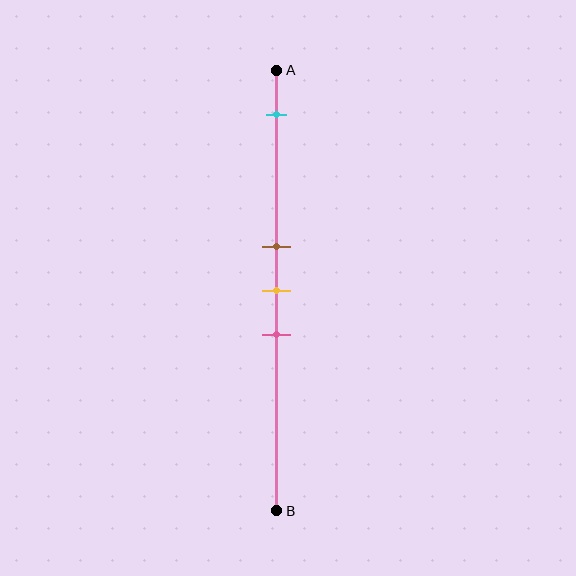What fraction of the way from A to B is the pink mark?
The pink mark is approximately 60% (0.6) of the way from A to B.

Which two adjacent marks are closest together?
The brown and yellow marks are the closest adjacent pair.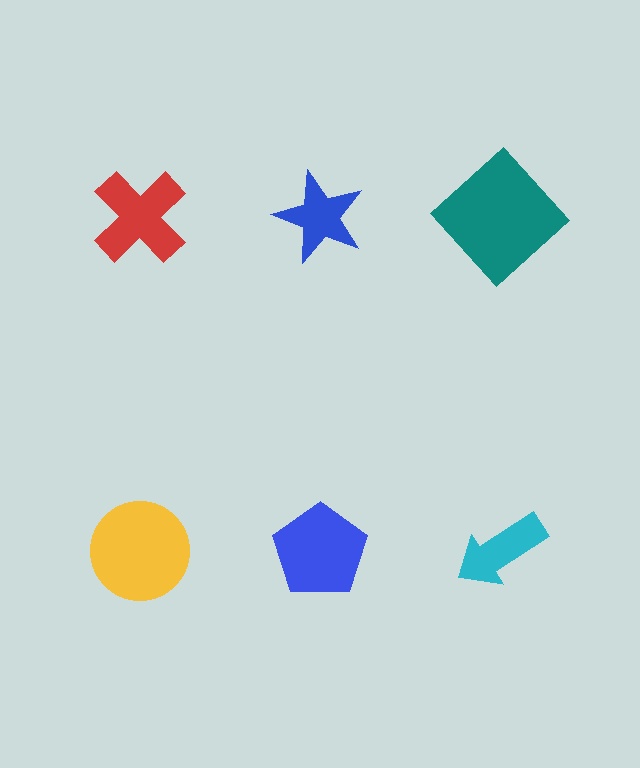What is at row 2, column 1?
A yellow circle.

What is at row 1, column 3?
A teal diamond.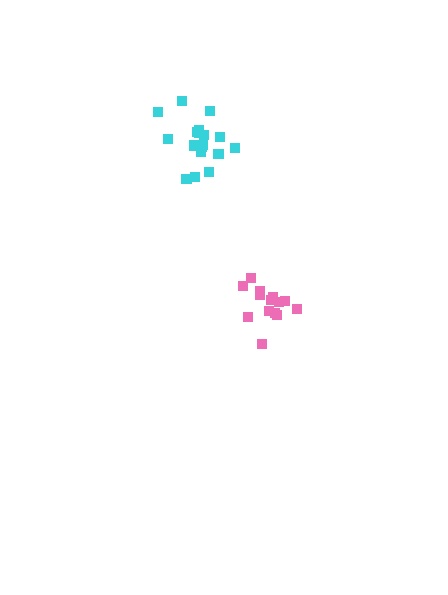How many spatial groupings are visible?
There are 2 spatial groupings.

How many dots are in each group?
Group 1: 14 dots, Group 2: 18 dots (32 total).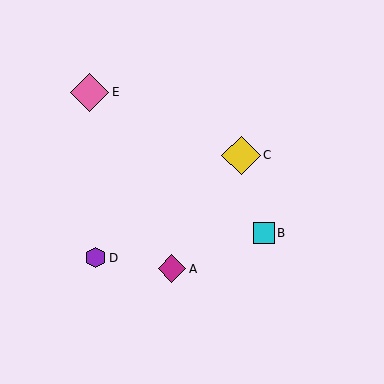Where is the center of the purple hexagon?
The center of the purple hexagon is at (95, 258).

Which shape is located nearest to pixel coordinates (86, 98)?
The pink diamond (labeled E) at (90, 92) is nearest to that location.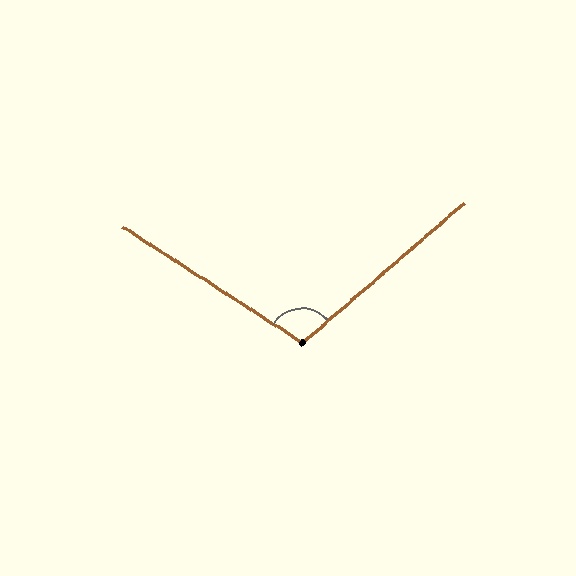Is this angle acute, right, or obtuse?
It is obtuse.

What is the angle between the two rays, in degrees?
Approximately 106 degrees.